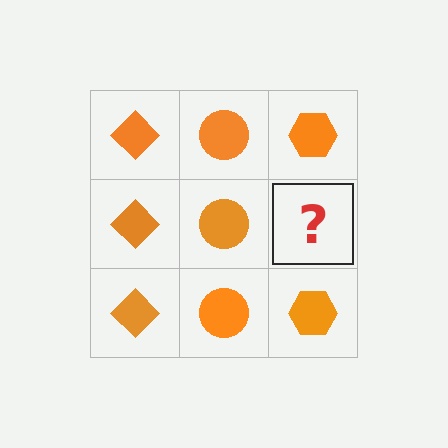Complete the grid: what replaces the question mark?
The question mark should be replaced with an orange hexagon.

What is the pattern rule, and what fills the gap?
The rule is that each column has a consistent shape. The gap should be filled with an orange hexagon.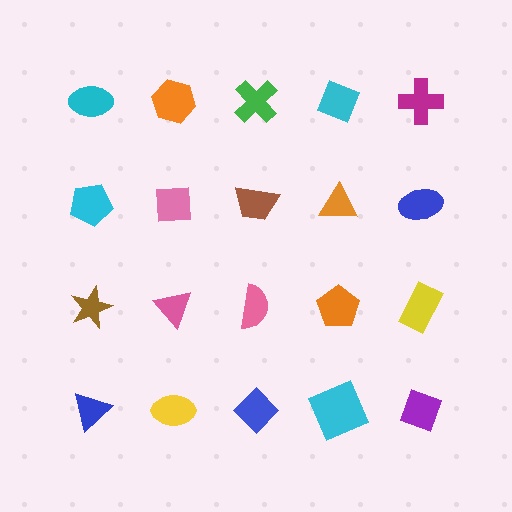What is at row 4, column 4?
A cyan square.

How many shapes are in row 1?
5 shapes.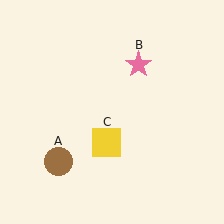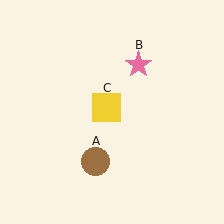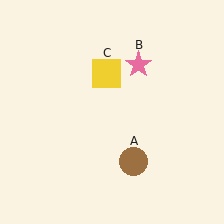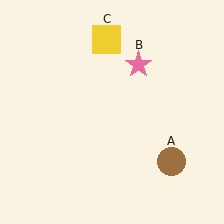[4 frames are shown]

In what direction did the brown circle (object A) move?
The brown circle (object A) moved right.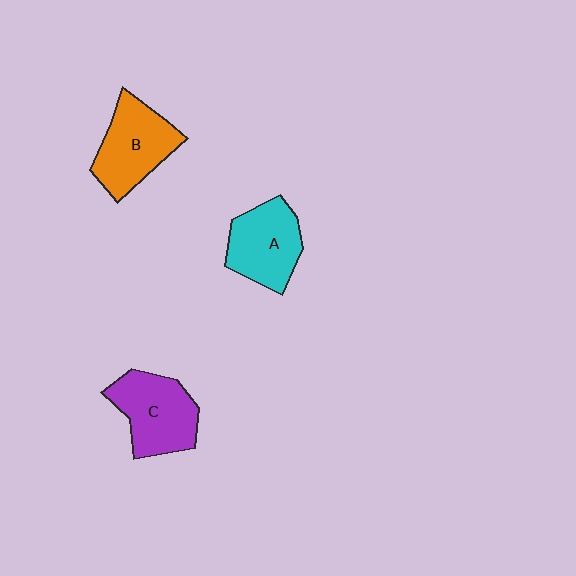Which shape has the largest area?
Shape C (purple).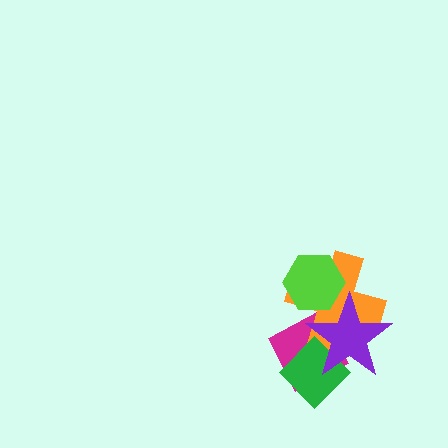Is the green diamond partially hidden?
Yes, it is partially covered by another shape.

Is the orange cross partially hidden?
Yes, it is partially covered by another shape.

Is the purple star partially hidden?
No, no other shape covers it.